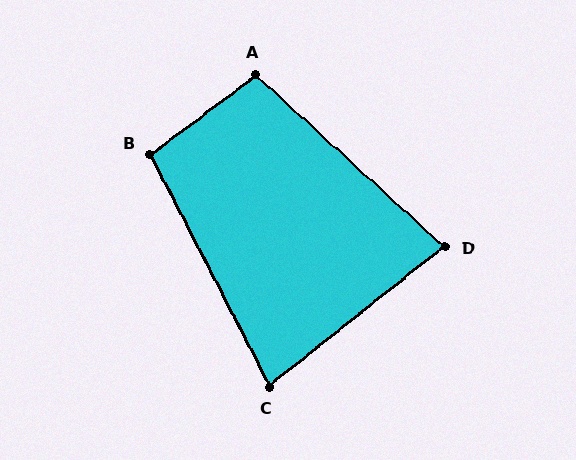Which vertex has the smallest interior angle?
C, at approximately 79 degrees.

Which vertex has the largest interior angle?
A, at approximately 101 degrees.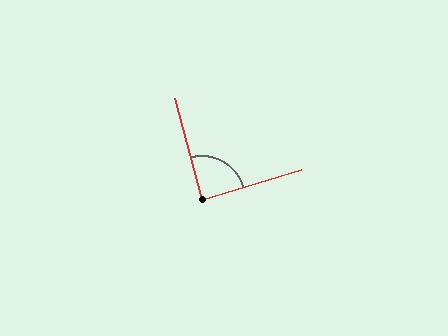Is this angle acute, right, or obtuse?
It is approximately a right angle.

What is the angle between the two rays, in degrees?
Approximately 88 degrees.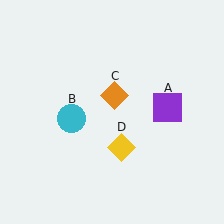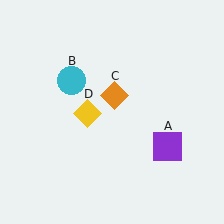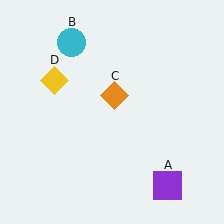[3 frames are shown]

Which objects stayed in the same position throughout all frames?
Orange diamond (object C) remained stationary.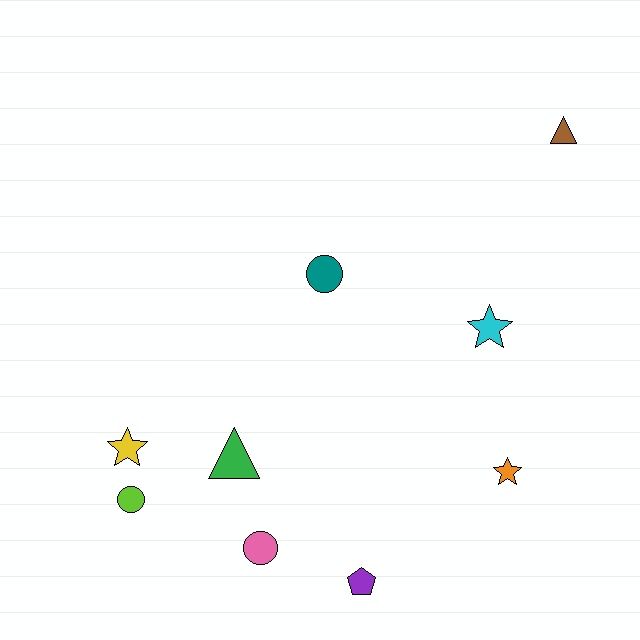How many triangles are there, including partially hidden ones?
There are 2 triangles.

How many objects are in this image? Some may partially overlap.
There are 9 objects.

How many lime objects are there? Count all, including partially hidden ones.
There is 1 lime object.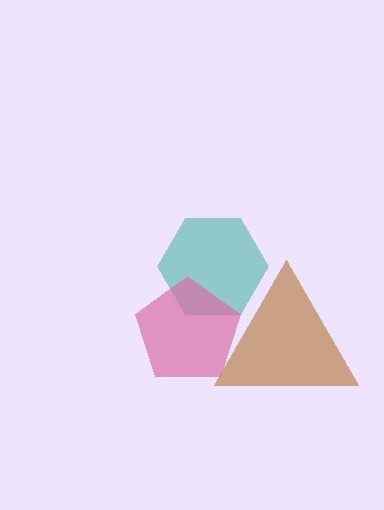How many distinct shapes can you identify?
There are 3 distinct shapes: a brown triangle, a teal hexagon, a pink pentagon.